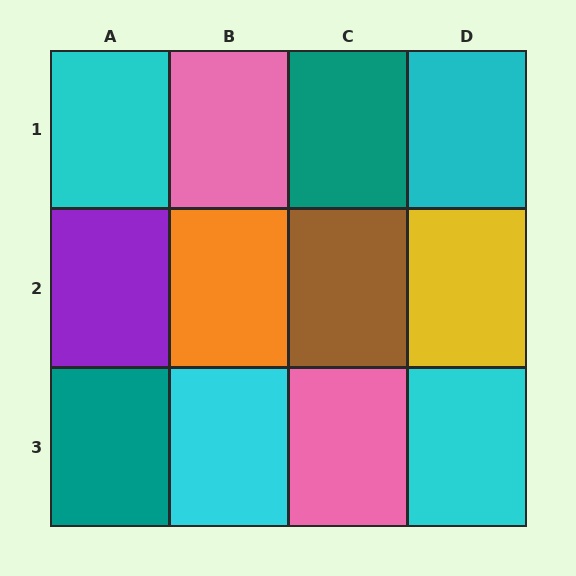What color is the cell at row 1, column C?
Teal.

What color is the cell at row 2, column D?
Yellow.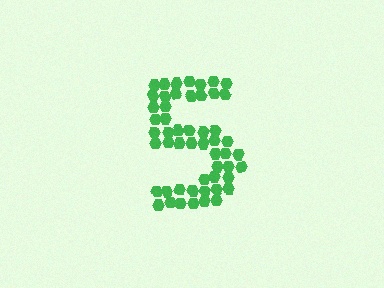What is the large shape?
The large shape is the digit 5.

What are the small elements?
The small elements are hexagons.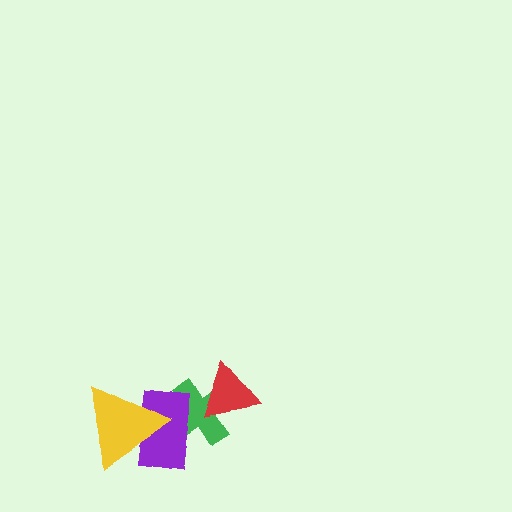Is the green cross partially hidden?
Yes, it is partially covered by another shape.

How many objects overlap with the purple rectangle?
2 objects overlap with the purple rectangle.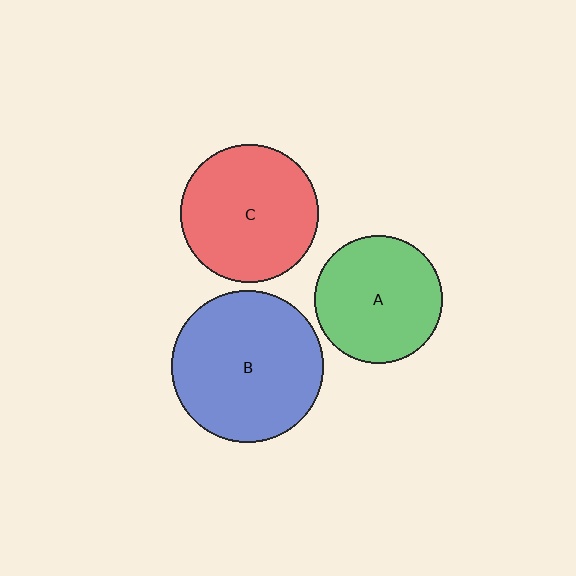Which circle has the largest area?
Circle B (blue).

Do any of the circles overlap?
No, none of the circles overlap.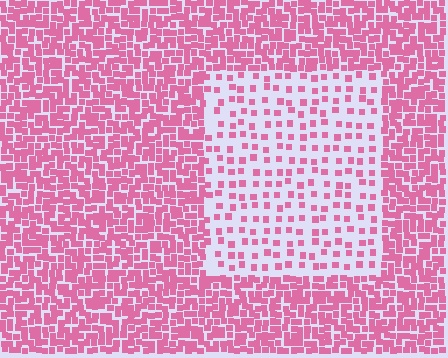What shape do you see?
I see a rectangle.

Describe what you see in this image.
The image contains small pink elements arranged at two different densities. A rectangle-shaped region is visible where the elements are less densely packed than the surrounding area.